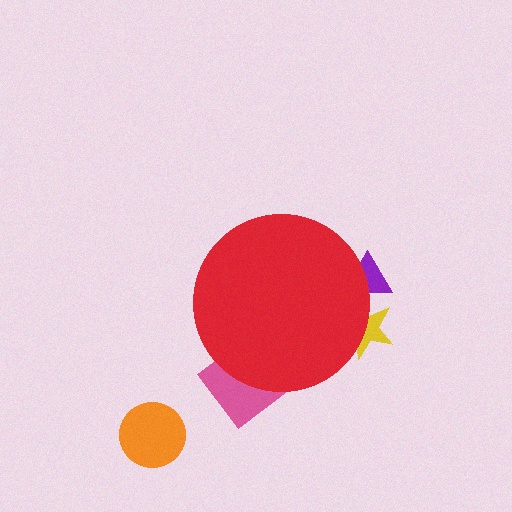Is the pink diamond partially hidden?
Yes, the pink diamond is partially hidden behind the red circle.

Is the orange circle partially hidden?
No, the orange circle is fully visible.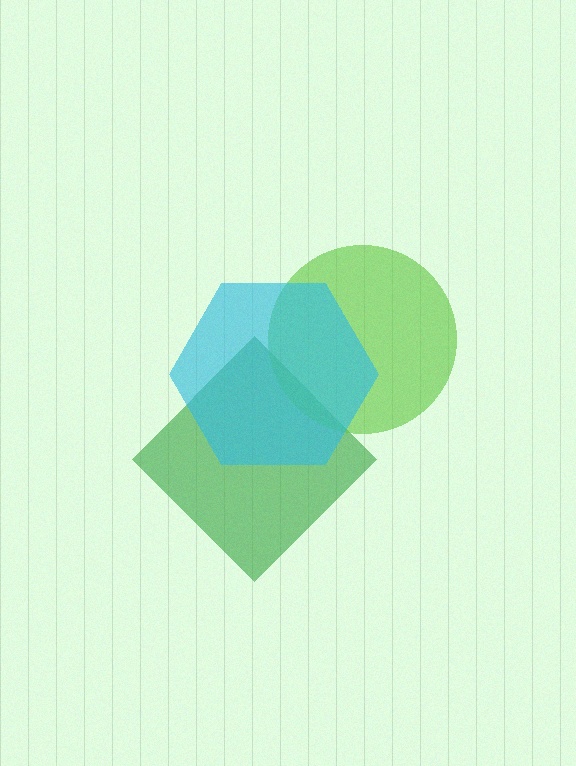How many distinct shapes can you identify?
There are 3 distinct shapes: a green diamond, a lime circle, a cyan hexagon.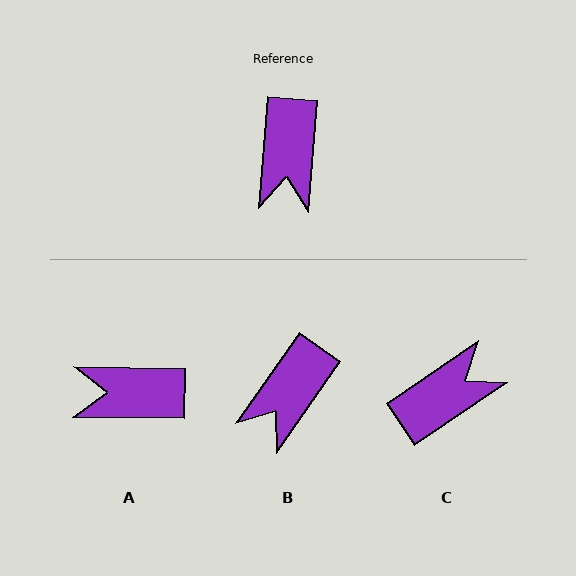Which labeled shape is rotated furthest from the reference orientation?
C, about 129 degrees away.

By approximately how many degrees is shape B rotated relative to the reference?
Approximately 31 degrees clockwise.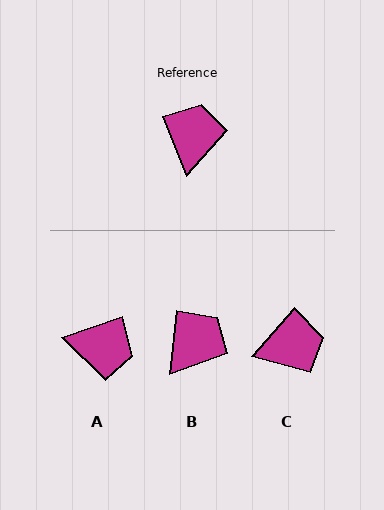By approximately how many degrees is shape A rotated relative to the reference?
Approximately 92 degrees clockwise.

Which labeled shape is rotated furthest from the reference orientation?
A, about 92 degrees away.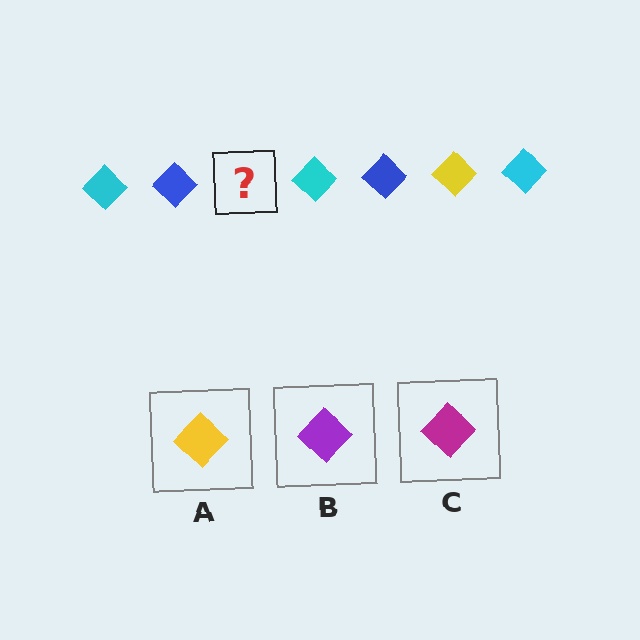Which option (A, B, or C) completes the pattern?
A.